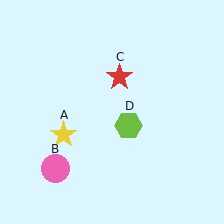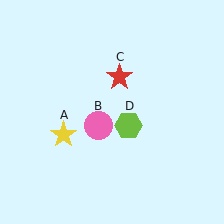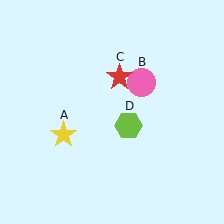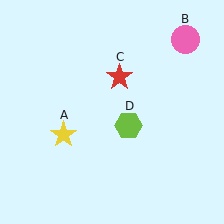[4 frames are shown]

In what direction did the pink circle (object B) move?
The pink circle (object B) moved up and to the right.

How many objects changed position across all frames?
1 object changed position: pink circle (object B).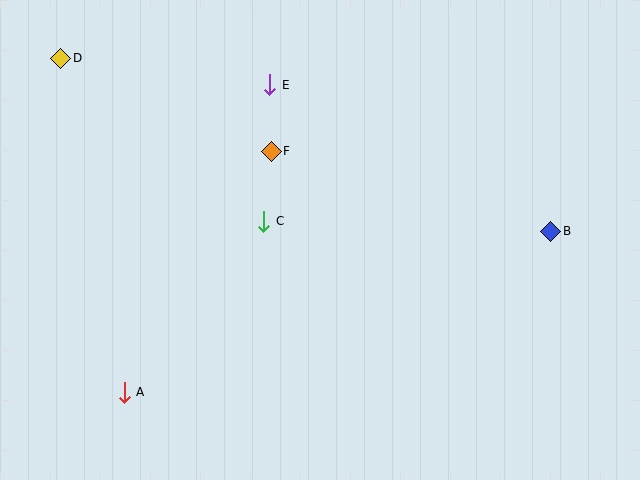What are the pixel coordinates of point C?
Point C is at (264, 221).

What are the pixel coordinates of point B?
Point B is at (551, 231).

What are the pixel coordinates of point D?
Point D is at (61, 58).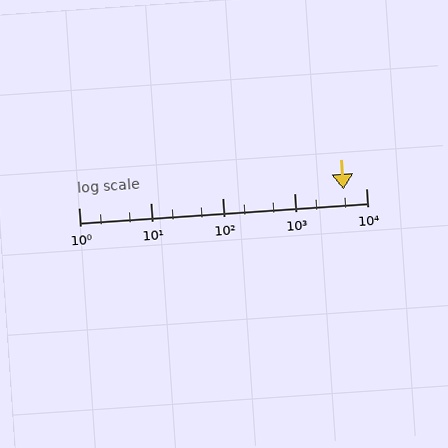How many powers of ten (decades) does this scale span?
The scale spans 4 decades, from 1 to 10000.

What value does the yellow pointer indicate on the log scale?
The pointer indicates approximately 4900.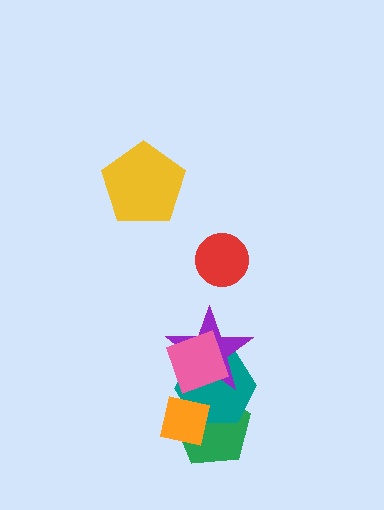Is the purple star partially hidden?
Yes, it is partially covered by another shape.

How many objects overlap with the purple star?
3 objects overlap with the purple star.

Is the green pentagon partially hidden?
Yes, it is partially covered by another shape.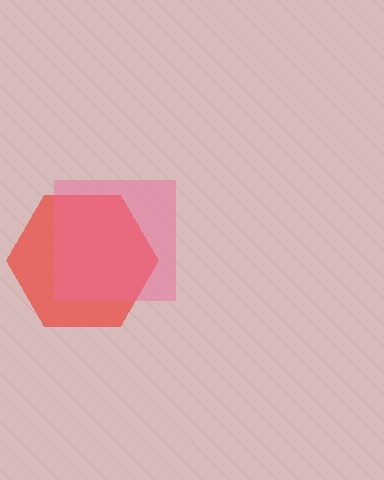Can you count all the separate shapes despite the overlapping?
Yes, there are 2 separate shapes.